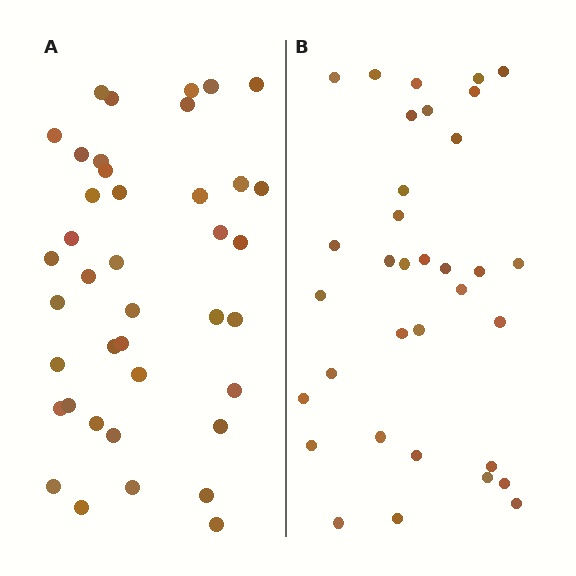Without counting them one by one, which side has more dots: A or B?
Region A (the left region) has more dots.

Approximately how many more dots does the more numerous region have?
Region A has about 6 more dots than region B.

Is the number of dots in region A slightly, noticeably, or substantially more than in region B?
Region A has only slightly more — the two regions are fairly close. The ratio is roughly 1.2 to 1.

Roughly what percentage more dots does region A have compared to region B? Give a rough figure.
About 20% more.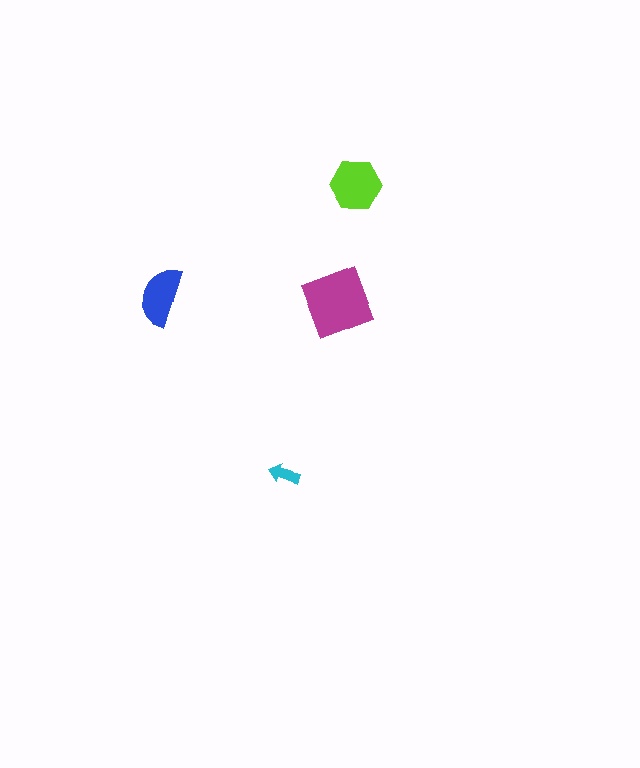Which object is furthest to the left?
The blue semicircle is leftmost.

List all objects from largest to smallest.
The magenta diamond, the lime hexagon, the blue semicircle, the cyan arrow.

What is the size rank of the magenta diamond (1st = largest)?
1st.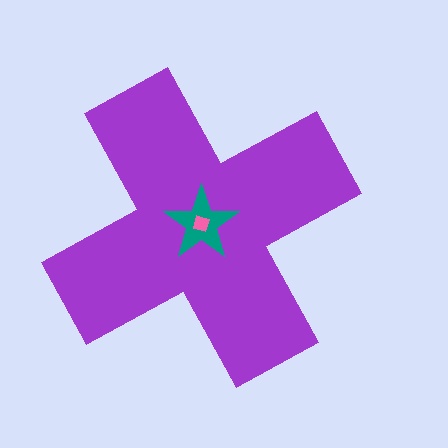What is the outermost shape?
The purple cross.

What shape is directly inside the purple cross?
The teal star.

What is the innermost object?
The pink square.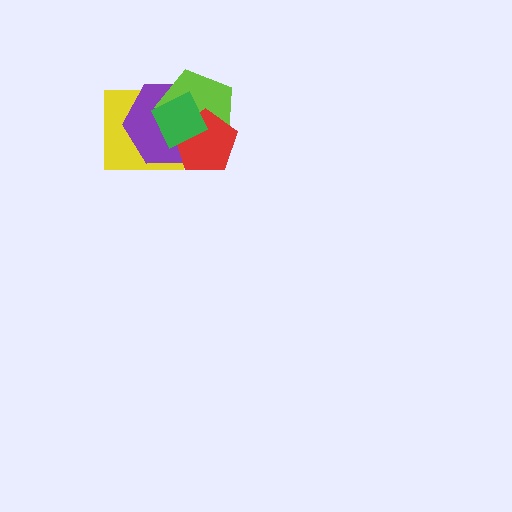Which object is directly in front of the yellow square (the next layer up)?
The purple hexagon is directly in front of the yellow square.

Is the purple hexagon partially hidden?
Yes, it is partially covered by another shape.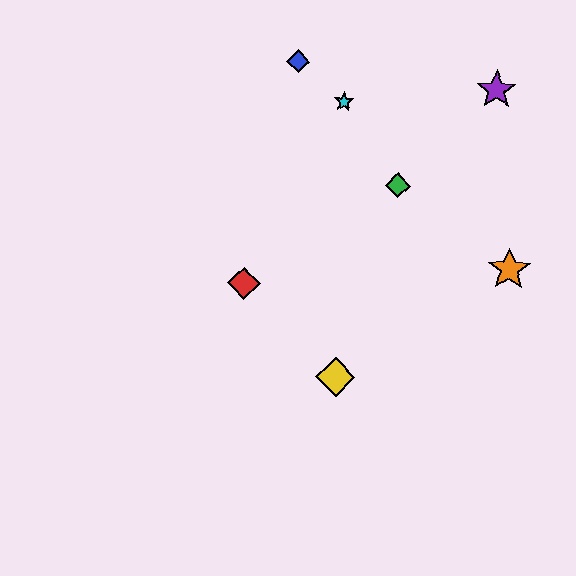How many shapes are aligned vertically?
2 shapes (the yellow diamond, the cyan star) are aligned vertically.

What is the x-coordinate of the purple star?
The purple star is at x≈497.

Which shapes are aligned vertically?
The yellow diamond, the cyan star are aligned vertically.